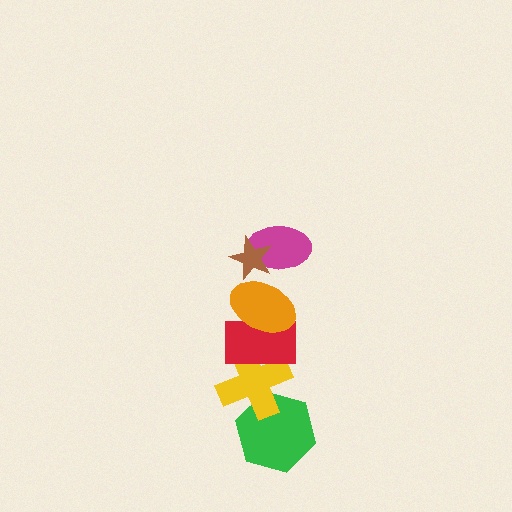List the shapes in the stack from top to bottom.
From top to bottom: the brown star, the magenta ellipse, the orange ellipse, the red rectangle, the yellow cross, the green hexagon.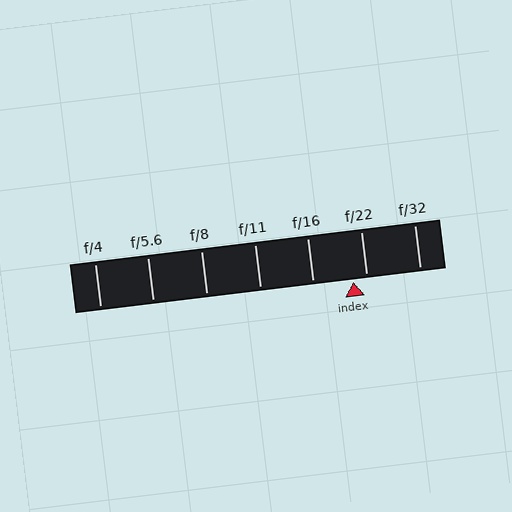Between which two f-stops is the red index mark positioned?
The index mark is between f/16 and f/22.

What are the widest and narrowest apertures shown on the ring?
The widest aperture shown is f/4 and the narrowest is f/32.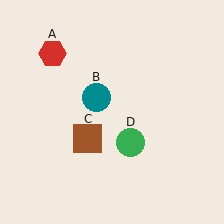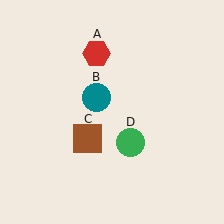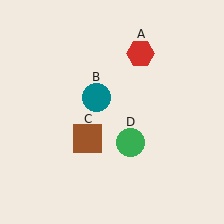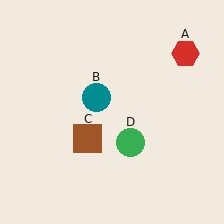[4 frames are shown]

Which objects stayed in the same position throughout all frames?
Teal circle (object B) and brown square (object C) and green circle (object D) remained stationary.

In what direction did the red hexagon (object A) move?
The red hexagon (object A) moved right.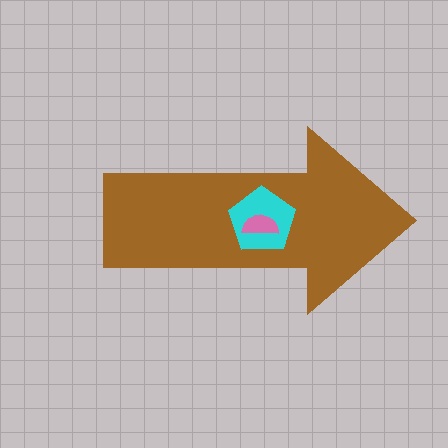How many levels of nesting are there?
3.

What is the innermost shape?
The pink semicircle.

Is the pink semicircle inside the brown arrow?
Yes.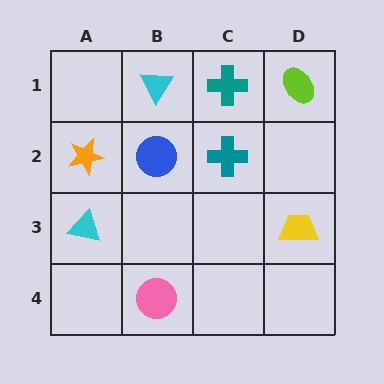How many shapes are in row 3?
2 shapes.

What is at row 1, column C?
A teal cross.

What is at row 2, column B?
A blue circle.